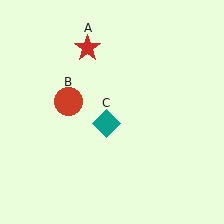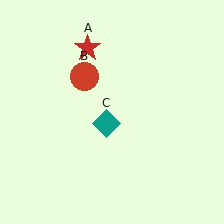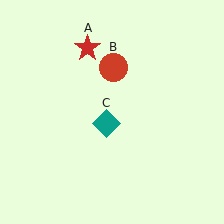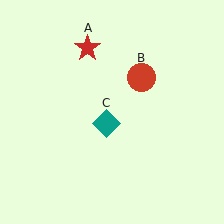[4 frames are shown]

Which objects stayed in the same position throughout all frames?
Red star (object A) and teal diamond (object C) remained stationary.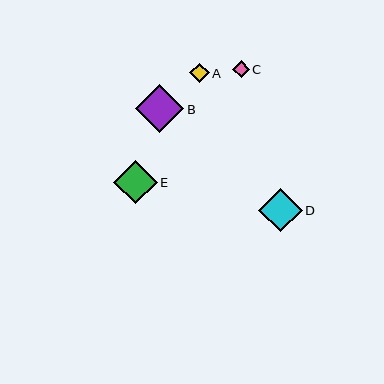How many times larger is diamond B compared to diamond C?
Diamond B is approximately 2.9 times the size of diamond C.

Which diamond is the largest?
Diamond B is the largest with a size of approximately 48 pixels.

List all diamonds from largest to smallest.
From largest to smallest: B, E, D, A, C.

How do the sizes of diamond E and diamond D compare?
Diamond E and diamond D are approximately the same size.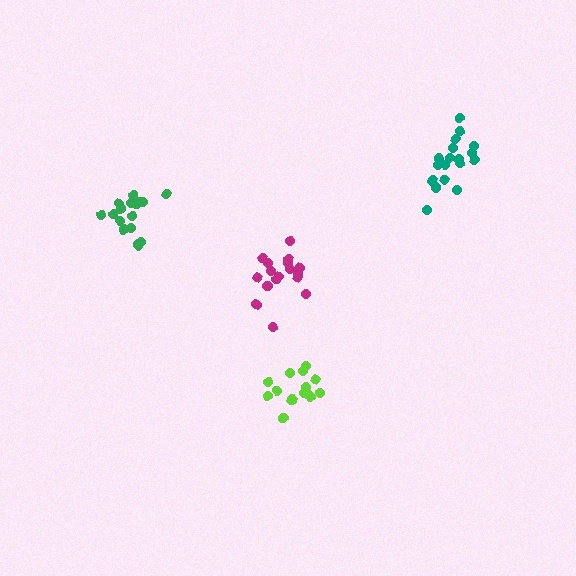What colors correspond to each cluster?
The clusters are colored: magenta, teal, green, lime.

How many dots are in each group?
Group 1: 17 dots, Group 2: 18 dots, Group 3: 17 dots, Group 4: 14 dots (66 total).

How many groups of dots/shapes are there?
There are 4 groups.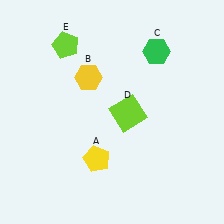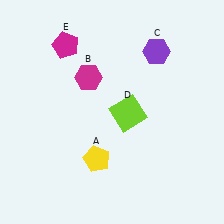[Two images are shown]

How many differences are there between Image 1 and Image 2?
There are 3 differences between the two images.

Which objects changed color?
B changed from yellow to magenta. C changed from green to purple. E changed from lime to magenta.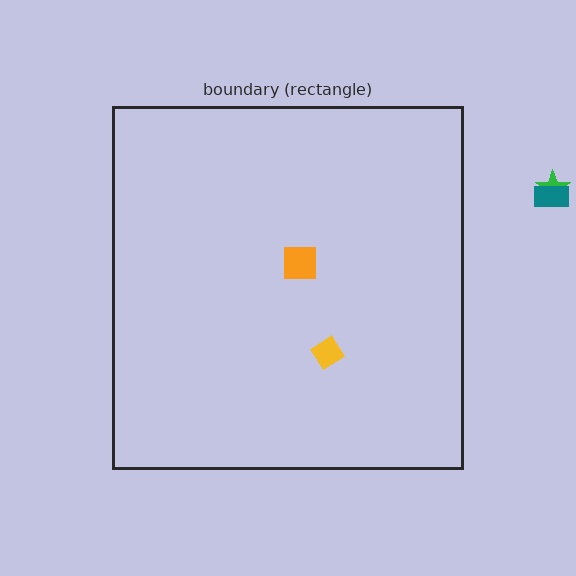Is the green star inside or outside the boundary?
Outside.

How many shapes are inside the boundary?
2 inside, 2 outside.